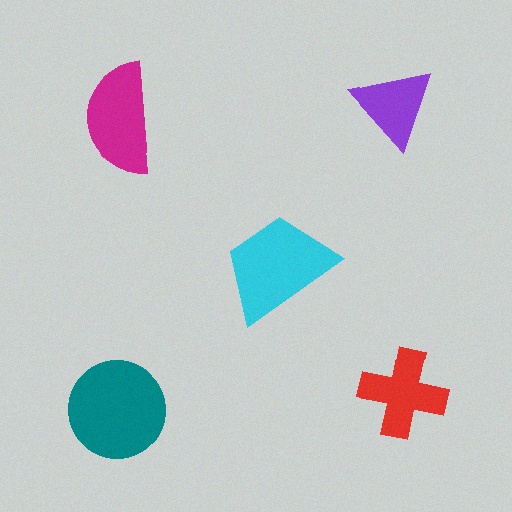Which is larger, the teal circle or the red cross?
The teal circle.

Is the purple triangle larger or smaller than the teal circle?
Smaller.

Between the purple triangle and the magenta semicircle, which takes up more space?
The magenta semicircle.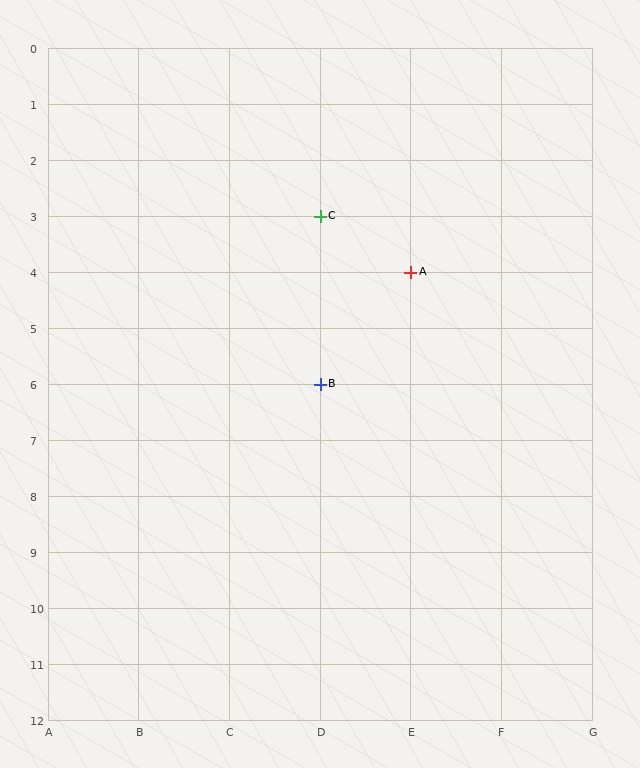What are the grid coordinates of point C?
Point C is at grid coordinates (D, 3).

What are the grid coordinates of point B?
Point B is at grid coordinates (D, 6).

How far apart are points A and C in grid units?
Points A and C are 1 column and 1 row apart (about 1.4 grid units diagonally).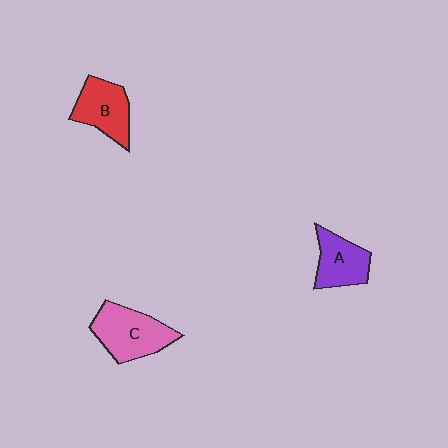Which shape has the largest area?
Shape C (pink).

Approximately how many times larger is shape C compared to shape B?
Approximately 1.2 times.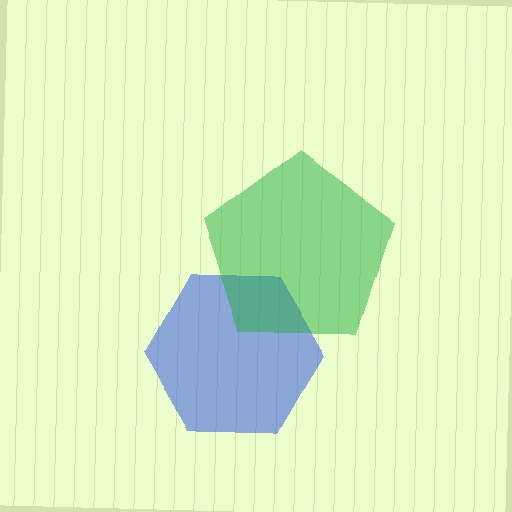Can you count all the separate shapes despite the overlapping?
Yes, there are 2 separate shapes.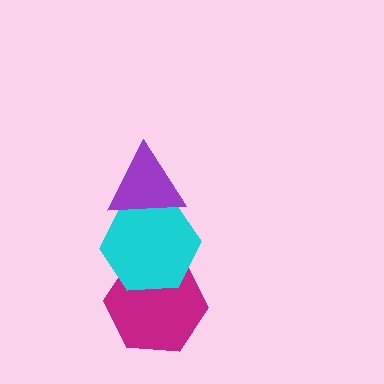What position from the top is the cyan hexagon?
The cyan hexagon is 2nd from the top.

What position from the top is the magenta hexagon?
The magenta hexagon is 3rd from the top.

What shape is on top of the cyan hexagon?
The purple triangle is on top of the cyan hexagon.